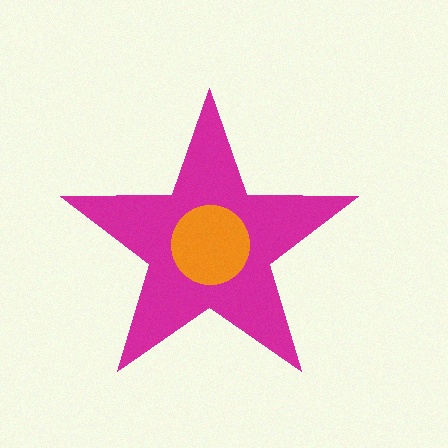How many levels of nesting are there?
2.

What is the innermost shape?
The orange circle.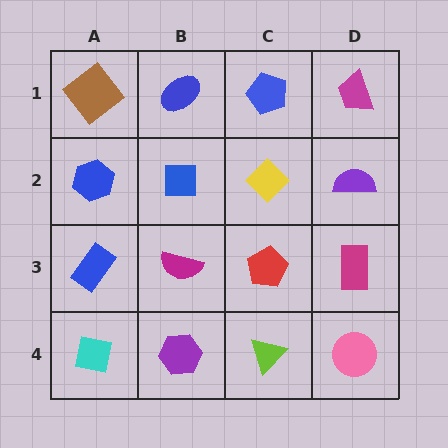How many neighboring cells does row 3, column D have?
3.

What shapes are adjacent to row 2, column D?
A magenta trapezoid (row 1, column D), a magenta rectangle (row 3, column D), a yellow diamond (row 2, column C).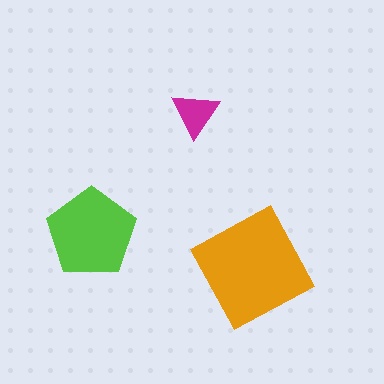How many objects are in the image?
There are 3 objects in the image.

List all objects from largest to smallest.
The orange diamond, the lime pentagon, the magenta triangle.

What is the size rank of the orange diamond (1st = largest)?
1st.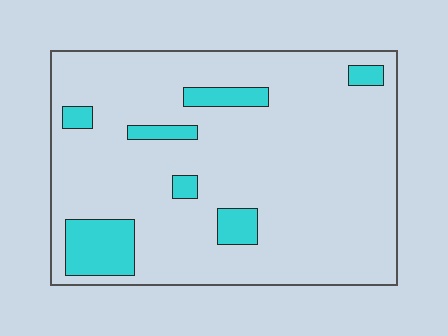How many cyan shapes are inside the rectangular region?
7.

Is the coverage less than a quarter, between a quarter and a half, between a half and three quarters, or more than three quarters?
Less than a quarter.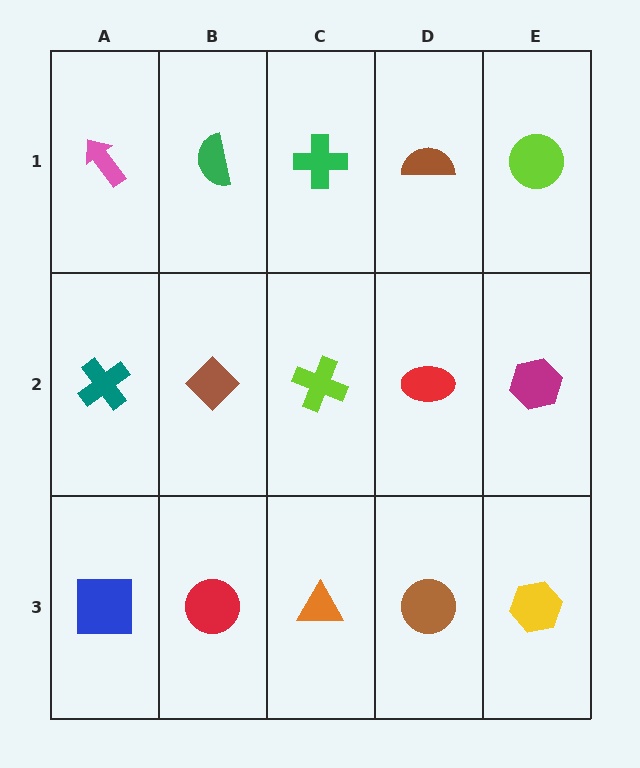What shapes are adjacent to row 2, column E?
A lime circle (row 1, column E), a yellow hexagon (row 3, column E), a red ellipse (row 2, column D).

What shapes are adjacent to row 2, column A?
A pink arrow (row 1, column A), a blue square (row 3, column A), a brown diamond (row 2, column B).